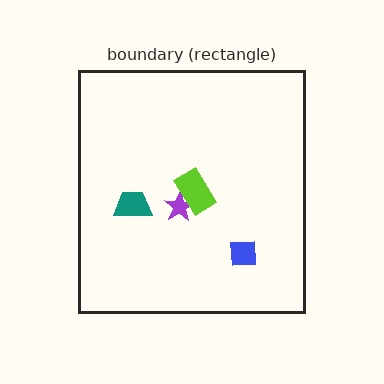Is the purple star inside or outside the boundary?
Inside.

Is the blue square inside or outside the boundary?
Inside.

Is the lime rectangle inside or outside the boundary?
Inside.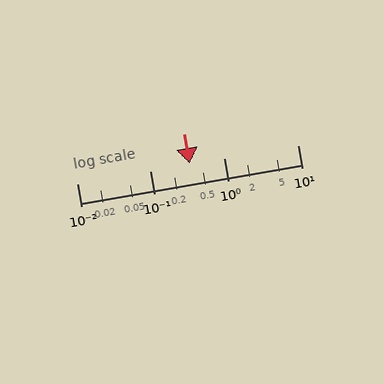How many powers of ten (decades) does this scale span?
The scale spans 3 decades, from 0.01 to 10.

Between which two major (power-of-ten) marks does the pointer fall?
The pointer is between 0.1 and 1.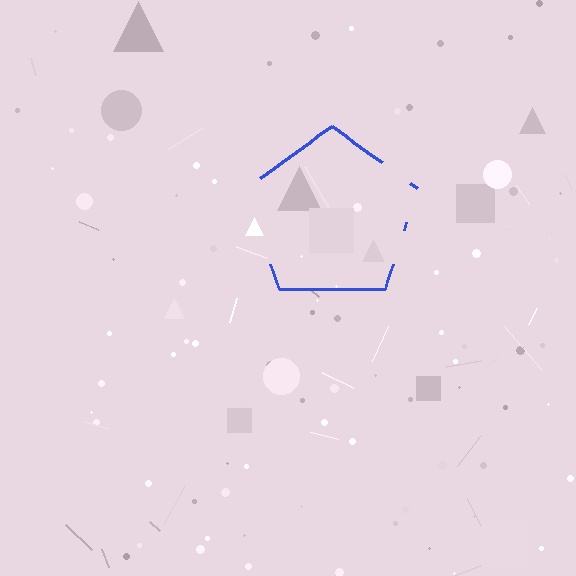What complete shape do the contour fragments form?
The contour fragments form a pentagon.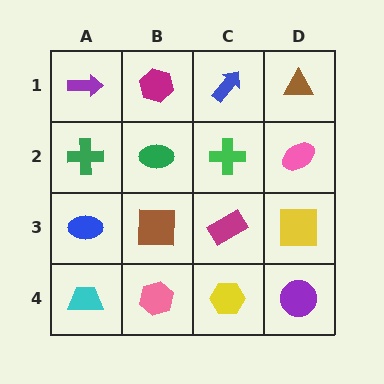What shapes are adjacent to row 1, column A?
A green cross (row 2, column A), a magenta hexagon (row 1, column B).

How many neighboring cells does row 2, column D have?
3.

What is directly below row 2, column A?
A blue ellipse.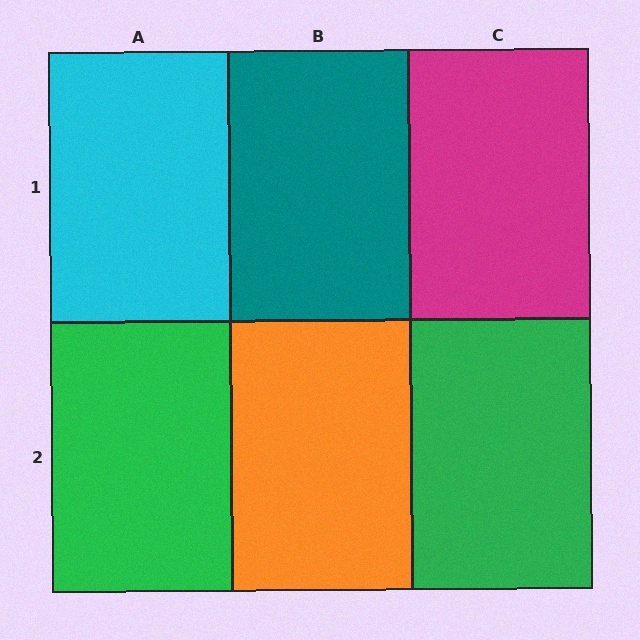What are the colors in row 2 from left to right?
Green, orange, green.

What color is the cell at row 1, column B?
Teal.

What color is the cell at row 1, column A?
Cyan.